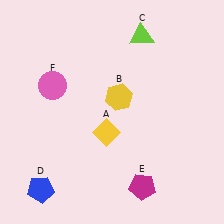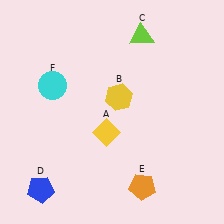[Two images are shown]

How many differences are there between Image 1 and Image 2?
There are 2 differences between the two images.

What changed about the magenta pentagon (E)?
In Image 1, E is magenta. In Image 2, it changed to orange.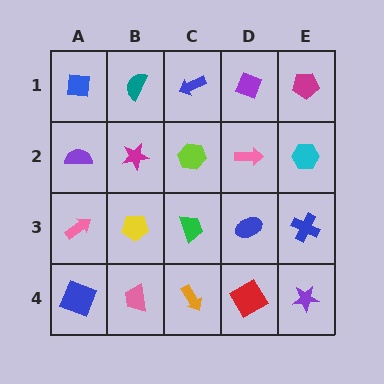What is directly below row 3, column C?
An orange arrow.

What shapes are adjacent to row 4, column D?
A blue ellipse (row 3, column D), an orange arrow (row 4, column C), a purple star (row 4, column E).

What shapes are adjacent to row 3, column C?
A lime hexagon (row 2, column C), an orange arrow (row 4, column C), a yellow pentagon (row 3, column B), a blue ellipse (row 3, column D).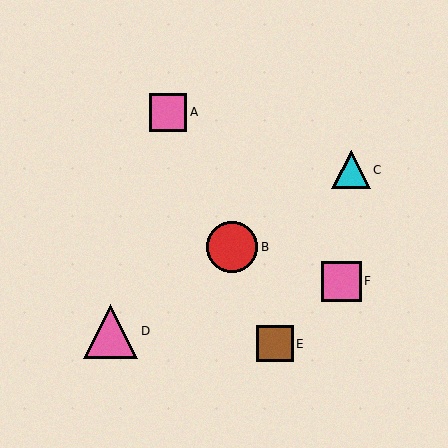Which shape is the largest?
The pink triangle (labeled D) is the largest.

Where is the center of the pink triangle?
The center of the pink triangle is at (111, 331).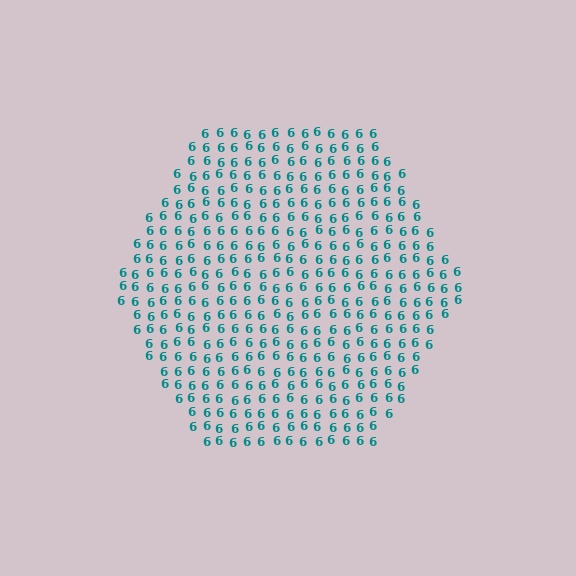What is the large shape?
The large shape is a hexagon.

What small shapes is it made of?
It is made of small digit 6's.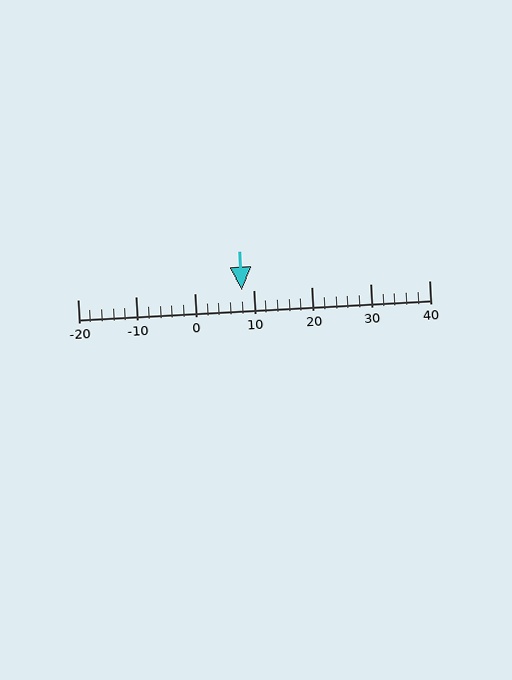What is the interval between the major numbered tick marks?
The major tick marks are spaced 10 units apart.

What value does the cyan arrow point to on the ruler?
The cyan arrow points to approximately 8.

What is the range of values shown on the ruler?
The ruler shows values from -20 to 40.